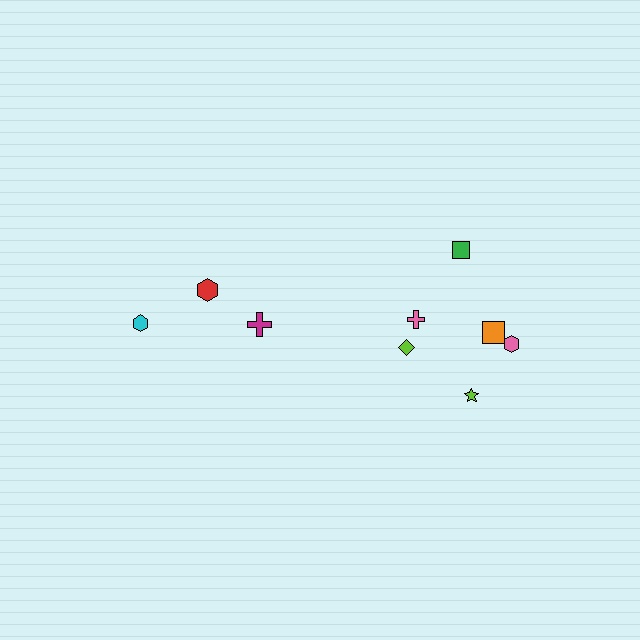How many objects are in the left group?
There are 3 objects.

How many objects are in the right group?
There are 6 objects.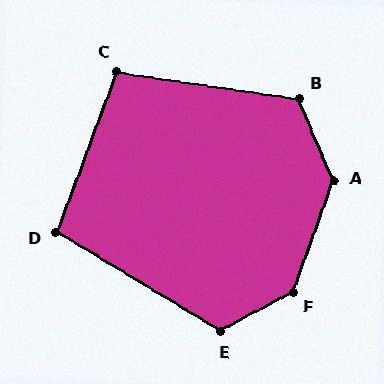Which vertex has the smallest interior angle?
D, at approximately 100 degrees.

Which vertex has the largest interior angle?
F, at approximately 138 degrees.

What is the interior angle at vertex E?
Approximately 121 degrees (obtuse).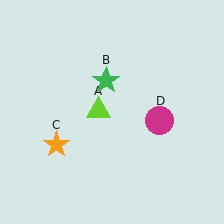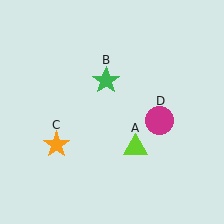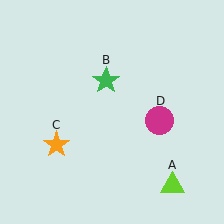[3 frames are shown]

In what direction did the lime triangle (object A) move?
The lime triangle (object A) moved down and to the right.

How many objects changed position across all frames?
1 object changed position: lime triangle (object A).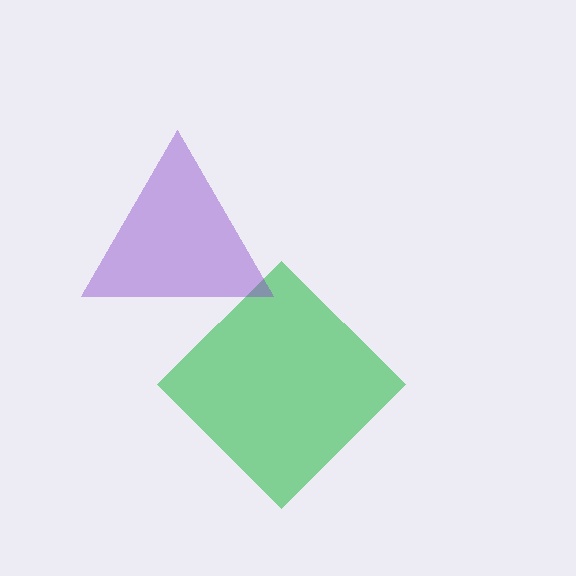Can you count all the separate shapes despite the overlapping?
Yes, there are 2 separate shapes.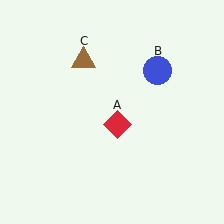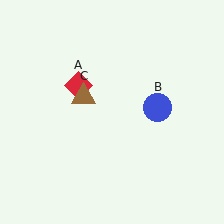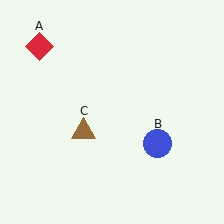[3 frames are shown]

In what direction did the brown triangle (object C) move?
The brown triangle (object C) moved down.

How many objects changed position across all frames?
3 objects changed position: red diamond (object A), blue circle (object B), brown triangle (object C).